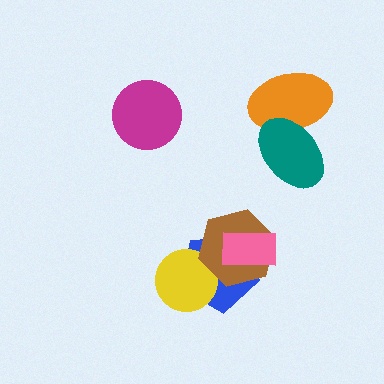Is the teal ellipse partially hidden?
No, no other shape covers it.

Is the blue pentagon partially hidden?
Yes, it is partially covered by another shape.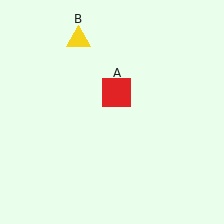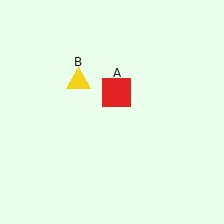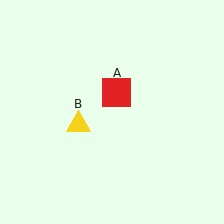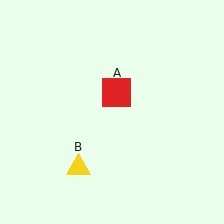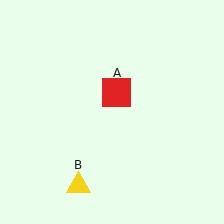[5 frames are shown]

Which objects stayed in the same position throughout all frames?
Red square (object A) remained stationary.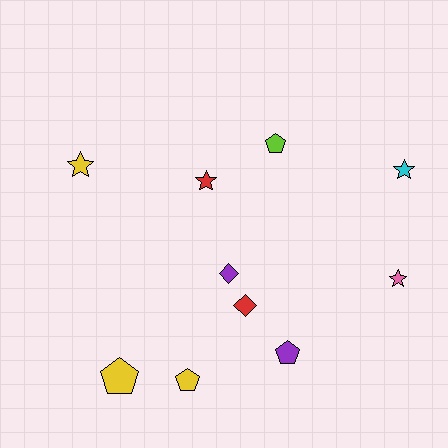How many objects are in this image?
There are 10 objects.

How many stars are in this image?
There are 4 stars.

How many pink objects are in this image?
There is 1 pink object.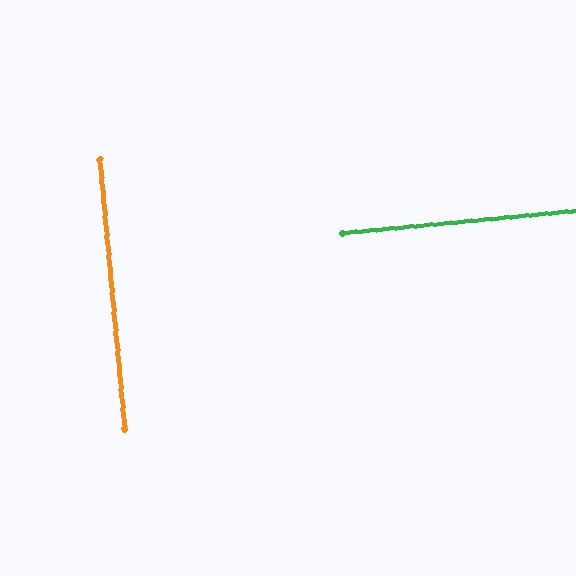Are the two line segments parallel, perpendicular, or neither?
Perpendicular — they meet at approximately 90°.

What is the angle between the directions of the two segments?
Approximately 90 degrees.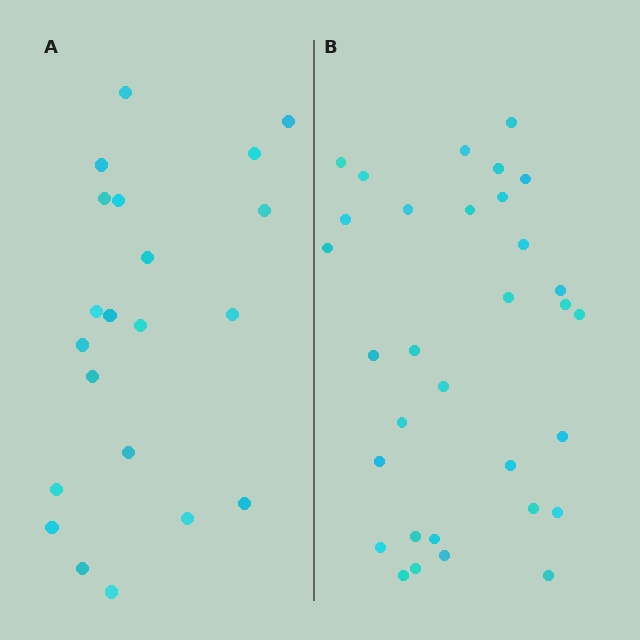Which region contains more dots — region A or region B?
Region B (the right region) has more dots.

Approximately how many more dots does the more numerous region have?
Region B has roughly 12 or so more dots than region A.